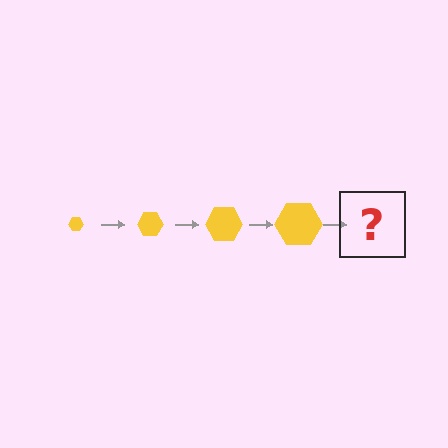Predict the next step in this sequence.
The next step is a yellow hexagon, larger than the previous one.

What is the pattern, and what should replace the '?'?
The pattern is that the hexagon gets progressively larger each step. The '?' should be a yellow hexagon, larger than the previous one.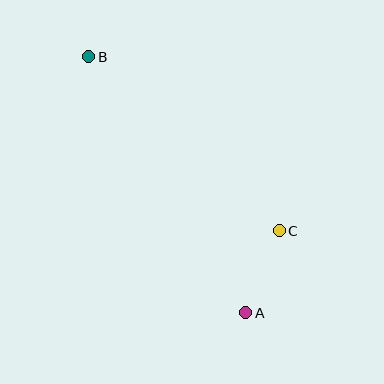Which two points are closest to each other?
Points A and C are closest to each other.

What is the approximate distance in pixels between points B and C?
The distance between B and C is approximately 258 pixels.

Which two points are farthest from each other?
Points A and B are farthest from each other.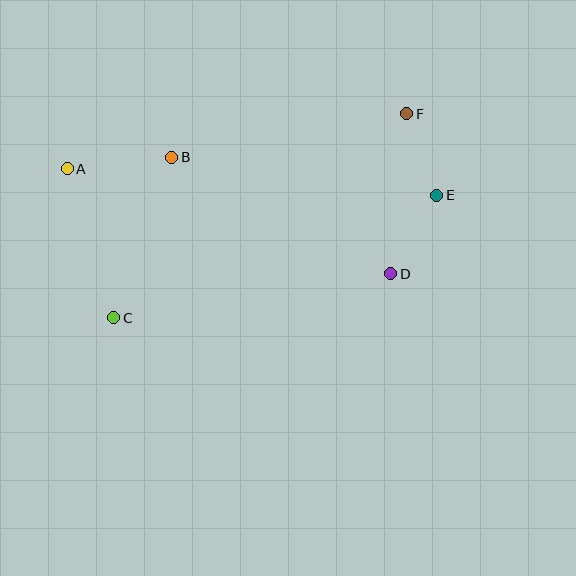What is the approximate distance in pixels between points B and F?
The distance between B and F is approximately 239 pixels.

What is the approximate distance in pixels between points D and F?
The distance between D and F is approximately 161 pixels.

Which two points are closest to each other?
Points E and F are closest to each other.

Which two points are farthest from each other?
Points A and E are farthest from each other.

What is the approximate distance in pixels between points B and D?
The distance between B and D is approximately 248 pixels.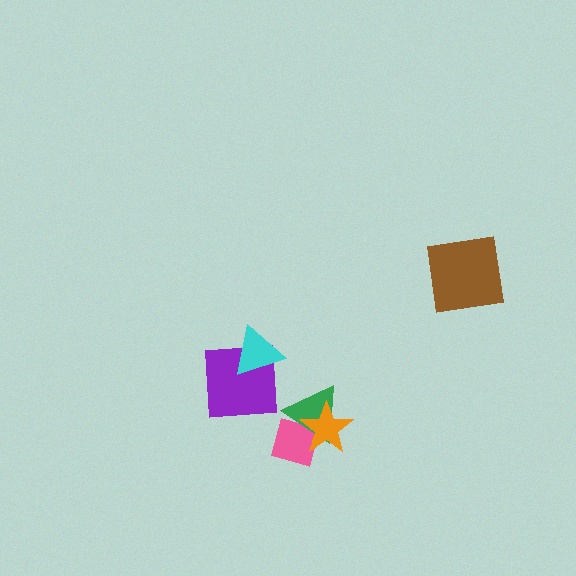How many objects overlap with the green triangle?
2 objects overlap with the green triangle.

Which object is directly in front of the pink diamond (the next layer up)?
The green triangle is directly in front of the pink diamond.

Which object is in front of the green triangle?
The orange star is in front of the green triangle.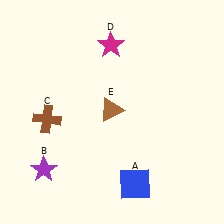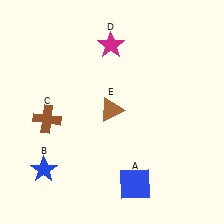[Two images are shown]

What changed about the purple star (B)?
In Image 1, B is purple. In Image 2, it changed to blue.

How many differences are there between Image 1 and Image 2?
There is 1 difference between the two images.